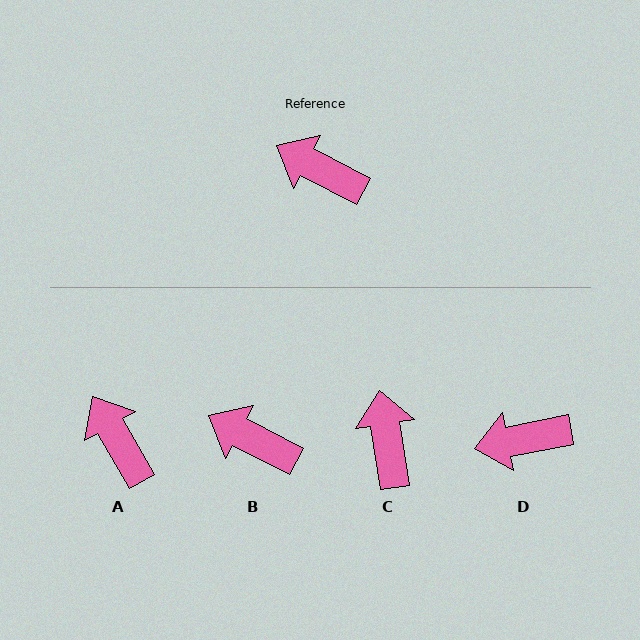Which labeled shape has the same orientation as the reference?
B.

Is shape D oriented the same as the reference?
No, it is off by about 38 degrees.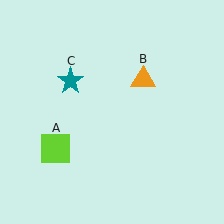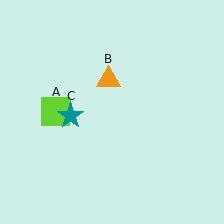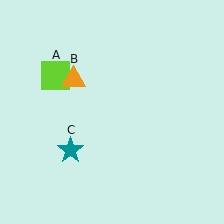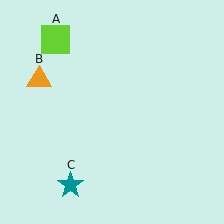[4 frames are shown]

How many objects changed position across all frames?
3 objects changed position: lime square (object A), orange triangle (object B), teal star (object C).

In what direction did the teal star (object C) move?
The teal star (object C) moved down.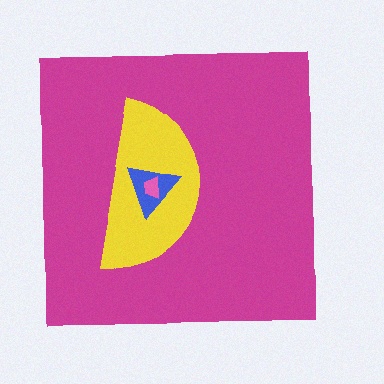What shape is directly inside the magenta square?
The yellow semicircle.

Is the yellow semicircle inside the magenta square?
Yes.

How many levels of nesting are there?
4.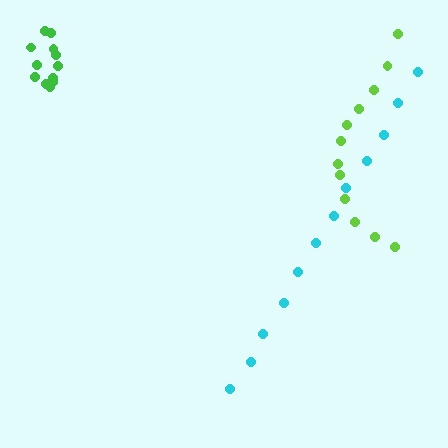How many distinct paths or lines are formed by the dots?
There are 3 distinct paths.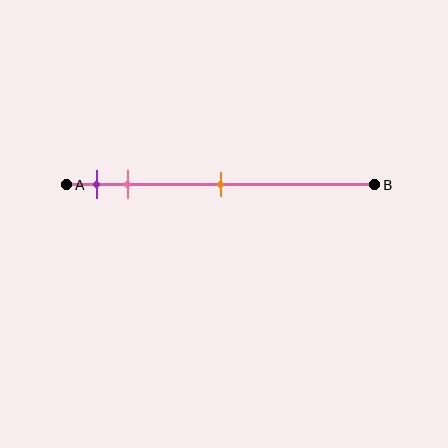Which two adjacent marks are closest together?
The purple and pink marks are the closest adjacent pair.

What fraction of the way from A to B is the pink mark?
The pink mark is approximately 20% (0.2) of the way from A to B.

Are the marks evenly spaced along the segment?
No, the marks are not evenly spaced.